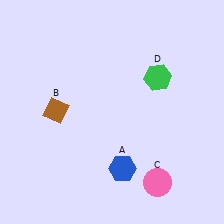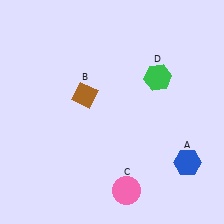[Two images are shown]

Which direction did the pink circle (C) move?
The pink circle (C) moved left.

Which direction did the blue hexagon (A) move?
The blue hexagon (A) moved right.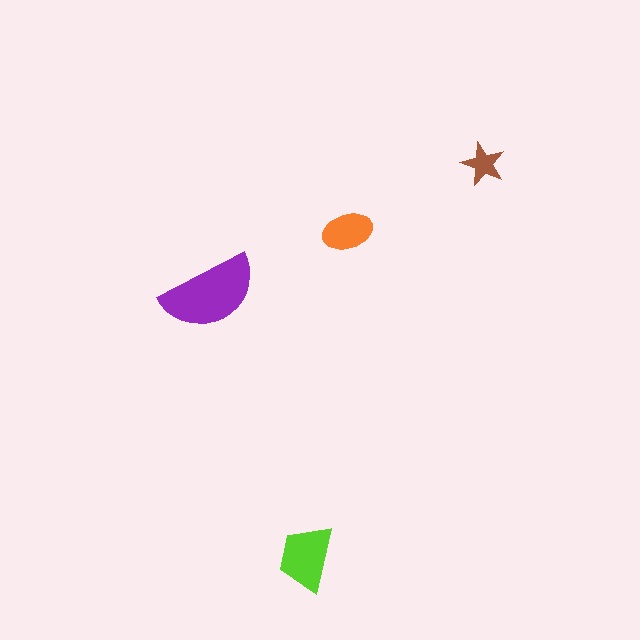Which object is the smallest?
The brown star.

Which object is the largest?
The purple semicircle.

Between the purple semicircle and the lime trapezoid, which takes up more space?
The purple semicircle.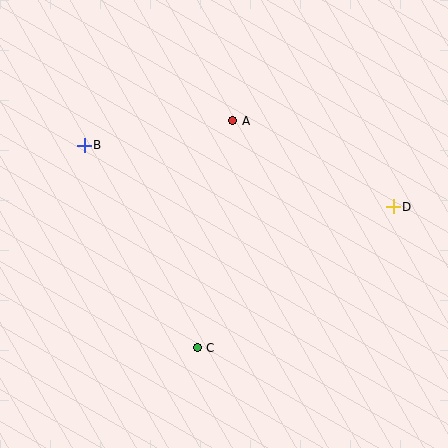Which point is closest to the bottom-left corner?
Point C is closest to the bottom-left corner.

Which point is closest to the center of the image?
Point A at (233, 121) is closest to the center.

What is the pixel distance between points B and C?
The distance between B and C is 232 pixels.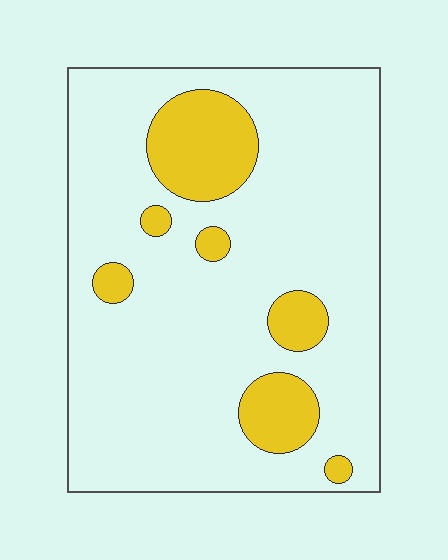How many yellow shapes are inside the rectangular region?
7.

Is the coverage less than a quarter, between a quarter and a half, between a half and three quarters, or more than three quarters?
Less than a quarter.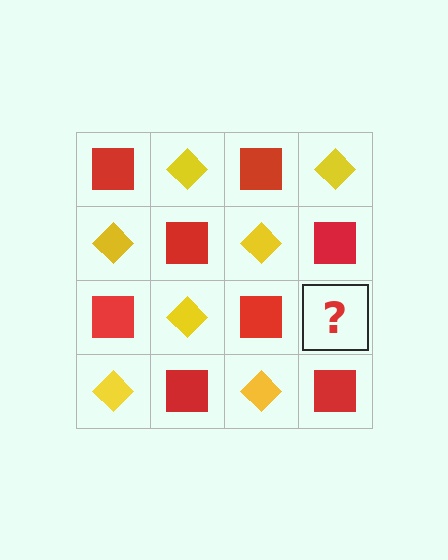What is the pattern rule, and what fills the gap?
The rule is that it alternates red square and yellow diamond in a checkerboard pattern. The gap should be filled with a yellow diamond.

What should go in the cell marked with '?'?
The missing cell should contain a yellow diamond.